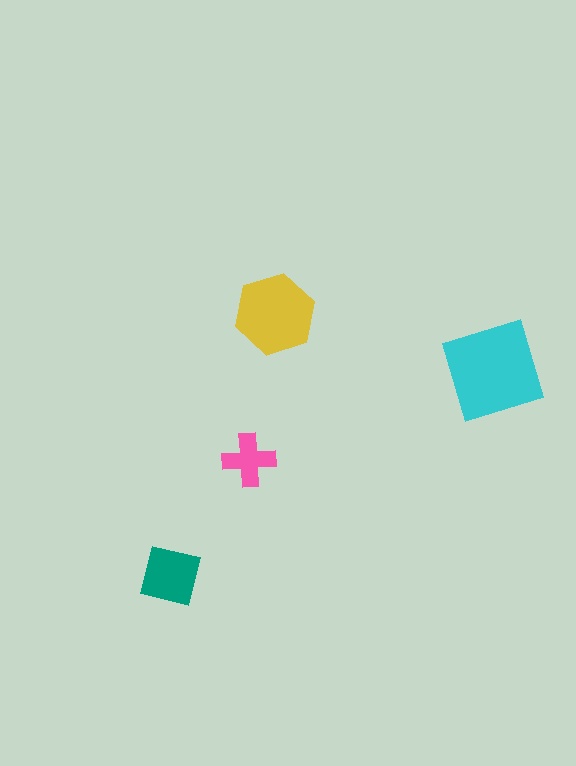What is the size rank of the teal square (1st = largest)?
3rd.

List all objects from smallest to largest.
The pink cross, the teal square, the yellow hexagon, the cyan square.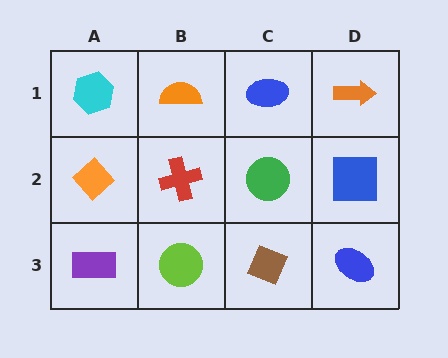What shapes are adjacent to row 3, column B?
A red cross (row 2, column B), a purple rectangle (row 3, column A), a brown diamond (row 3, column C).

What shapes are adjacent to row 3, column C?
A green circle (row 2, column C), a lime circle (row 3, column B), a blue ellipse (row 3, column D).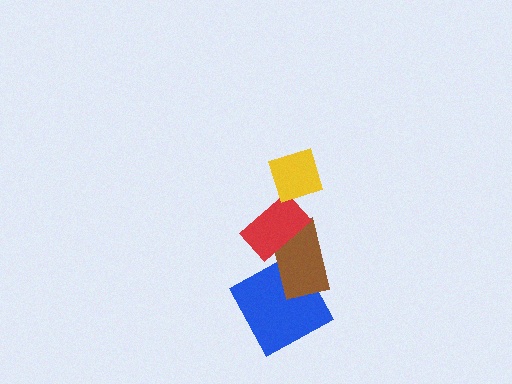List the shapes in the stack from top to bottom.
From top to bottom: the yellow diamond, the red rectangle, the brown rectangle, the blue square.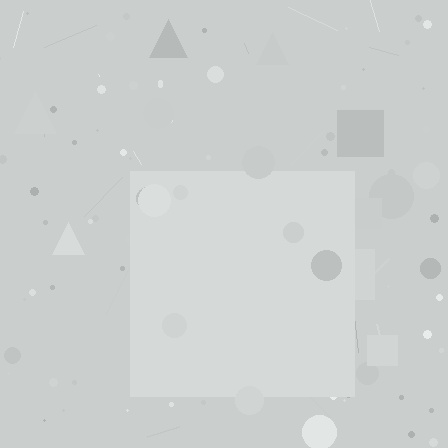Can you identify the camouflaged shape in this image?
The camouflaged shape is a square.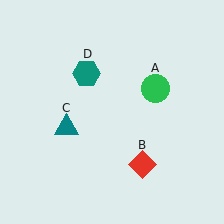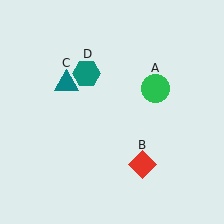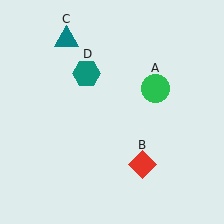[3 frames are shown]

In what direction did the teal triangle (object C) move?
The teal triangle (object C) moved up.